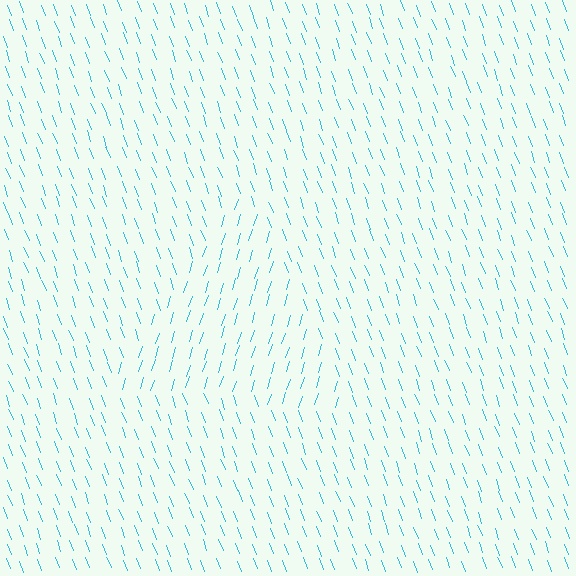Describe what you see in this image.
The image is filled with small cyan line segments. A triangle region in the image has lines oriented differently from the surrounding lines, creating a visible texture boundary.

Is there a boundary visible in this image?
Yes, there is a texture boundary formed by a change in line orientation.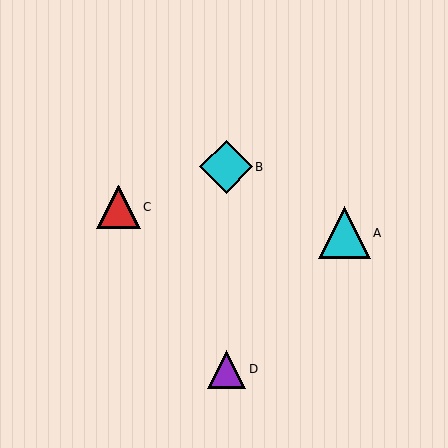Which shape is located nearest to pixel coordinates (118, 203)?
The red triangle (labeled C) at (118, 207) is nearest to that location.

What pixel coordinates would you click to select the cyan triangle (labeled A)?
Click at (344, 233) to select the cyan triangle A.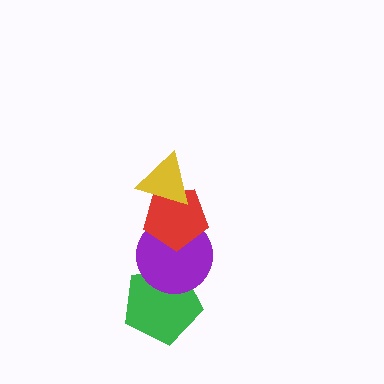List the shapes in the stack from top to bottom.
From top to bottom: the yellow triangle, the red pentagon, the purple circle, the green pentagon.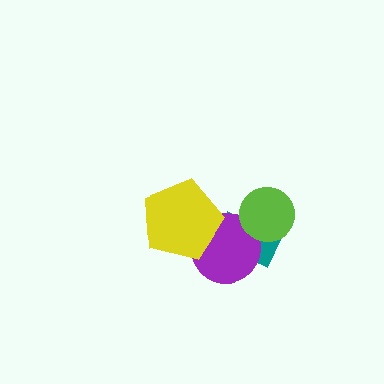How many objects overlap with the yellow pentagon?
1 object overlaps with the yellow pentagon.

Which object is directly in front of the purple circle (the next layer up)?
The yellow pentagon is directly in front of the purple circle.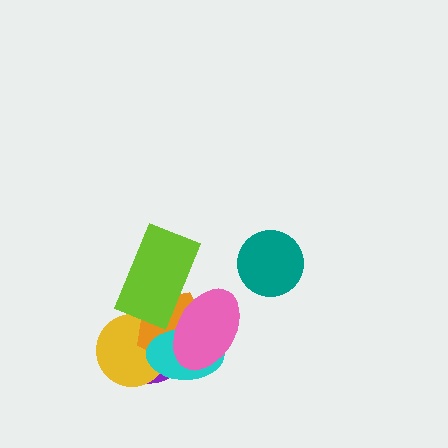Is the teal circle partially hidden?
No, no other shape covers it.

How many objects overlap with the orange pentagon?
5 objects overlap with the orange pentagon.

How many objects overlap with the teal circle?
0 objects overlap with the teal circle.